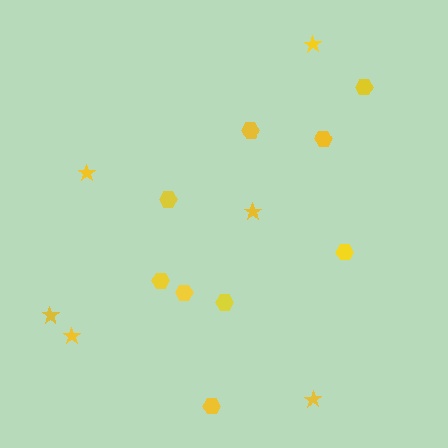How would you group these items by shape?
There are 2 groups: one group of hexagons (9) and one group of stars (6).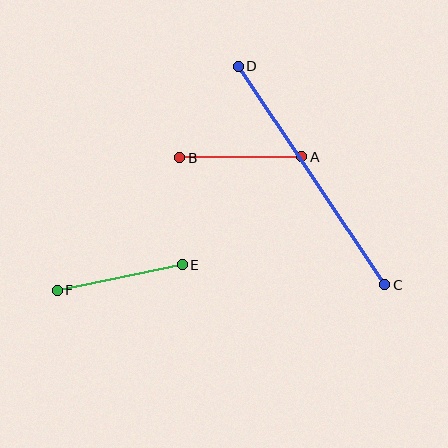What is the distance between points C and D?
The distance is approximately 263 pixels.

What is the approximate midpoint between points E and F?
The midpoint is at approximately (120, 277) pixels.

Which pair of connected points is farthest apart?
Points C and D are farthest apart.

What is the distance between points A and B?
The distance is approximately 122 pixels.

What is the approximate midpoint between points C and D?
The midpoint is at approximately (311, 175) pixels.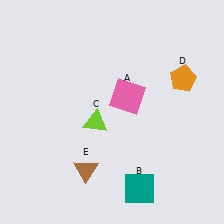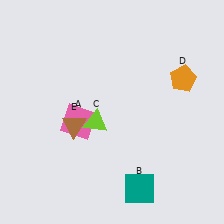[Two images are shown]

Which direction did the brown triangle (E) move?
The brown triangle (E) moved up.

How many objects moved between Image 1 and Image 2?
2 objects moved between the two images.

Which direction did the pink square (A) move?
The pink square (A) moved left.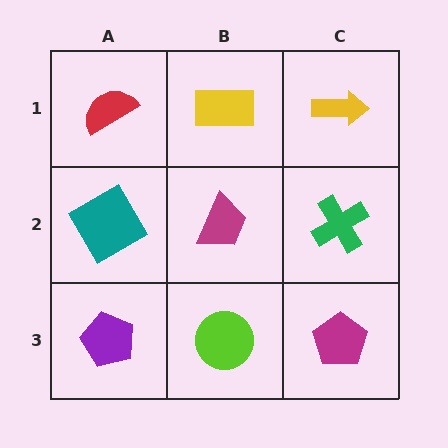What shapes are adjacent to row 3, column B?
A magenta trapezoid (row 2, column B), a purple pentagon (row 3, column A), a magenta pentagon (row 3, column C).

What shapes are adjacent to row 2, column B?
A yellow rectangle (row 1, column B), a lime circle (row 3, column B), a teal diamond (row 2, column A), a green cross (row 2, column C).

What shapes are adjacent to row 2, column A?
A red semicircle (row 1, column A), a purple pentagon (row 3, column A), a magenta trapezoid (row 2, column B).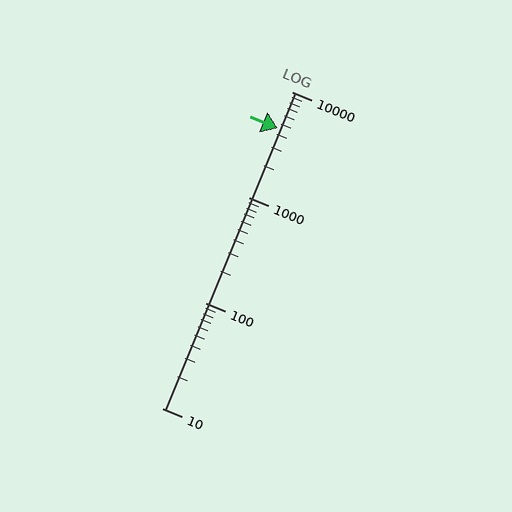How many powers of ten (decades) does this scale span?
The scale spans 3 decades, from 10 to 10000.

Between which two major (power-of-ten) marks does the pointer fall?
The pointer is between 1000 and 10000.